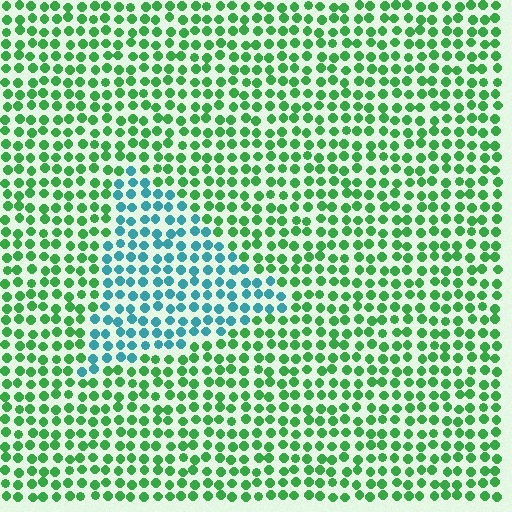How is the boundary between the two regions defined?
The boundary is defined purely by a slight shift in hue (about 57 degrees). Spacing, size, and orientation are identical on both sides.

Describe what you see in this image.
The image is filled with small green elements in a uniform arrangement. A triangle-shaped region is visible where the elements are tinted to a slightly different hue, forming a subtle color boundary.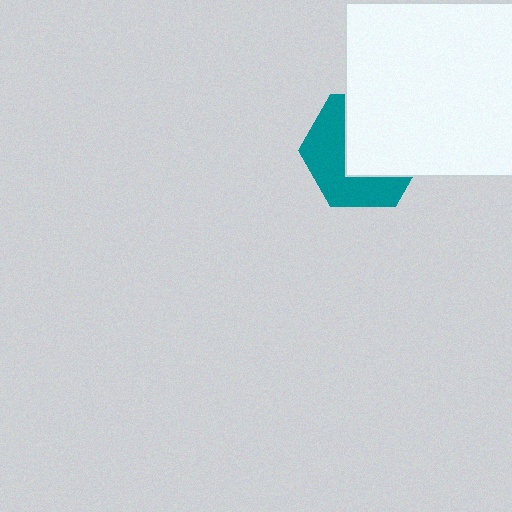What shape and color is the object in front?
The object in front is a white square.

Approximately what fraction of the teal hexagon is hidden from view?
Roughly 52% of the teal hexagon is hidden behind the white square.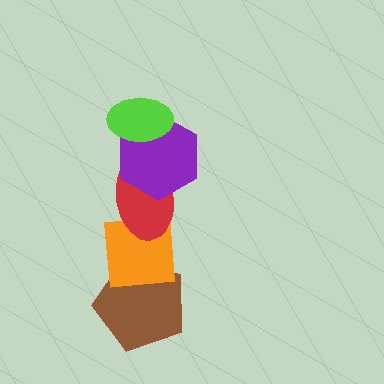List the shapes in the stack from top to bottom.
From top to bottom: the lime ellipse, the purple hexagon, the red ellipse, the orange square, the brown pentagon.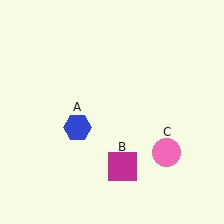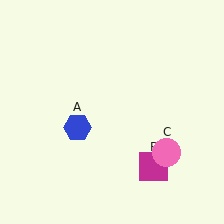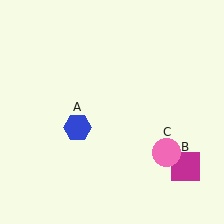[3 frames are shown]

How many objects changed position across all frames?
1 object changed position: magenta square (object B).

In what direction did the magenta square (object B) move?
The magenta square (object B) moved right.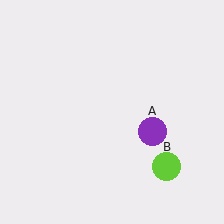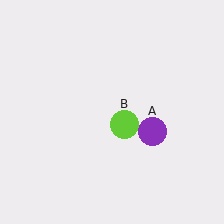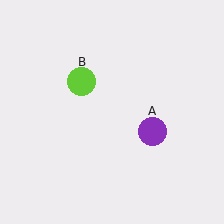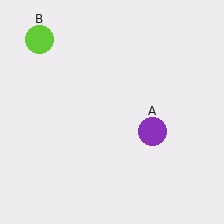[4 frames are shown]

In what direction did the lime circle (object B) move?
The lime circle (object B) moved up and to the left.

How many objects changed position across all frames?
1 object changed position: lime circle (object B).